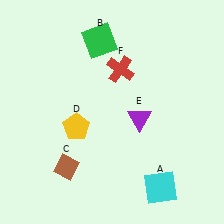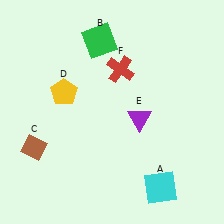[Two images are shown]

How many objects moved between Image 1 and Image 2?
2 objects moved between the two images.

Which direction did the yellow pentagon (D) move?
The yellow pentagon (D) moved up.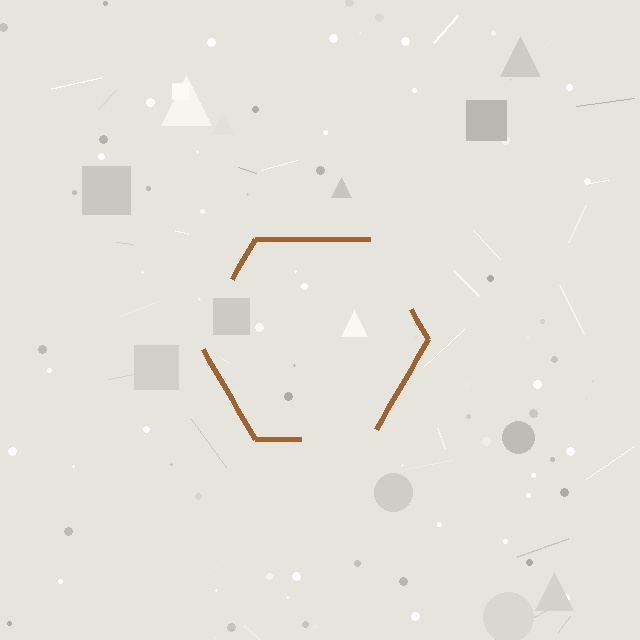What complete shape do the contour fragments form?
The contour fragments form a hexagon.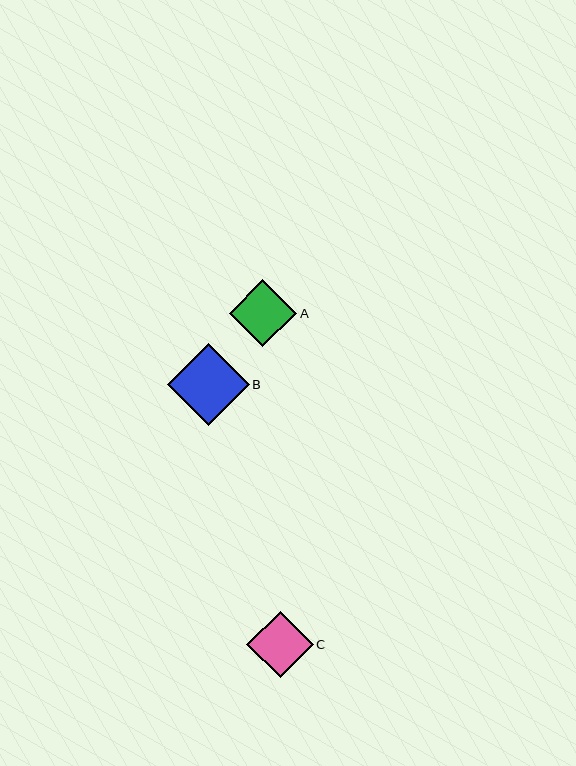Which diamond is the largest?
Diamond B is the largest with a size of approximately 82 pixels.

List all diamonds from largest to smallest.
From largest to smallest: B, A, C.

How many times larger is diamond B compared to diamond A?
Diamond B is approximately 1.2 times the size of diamond A.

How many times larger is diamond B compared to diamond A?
Diamond B is approximately 1.2 times the size of diamond A.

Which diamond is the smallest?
Diamond C is the smallest with a size of approximately 67 pixels.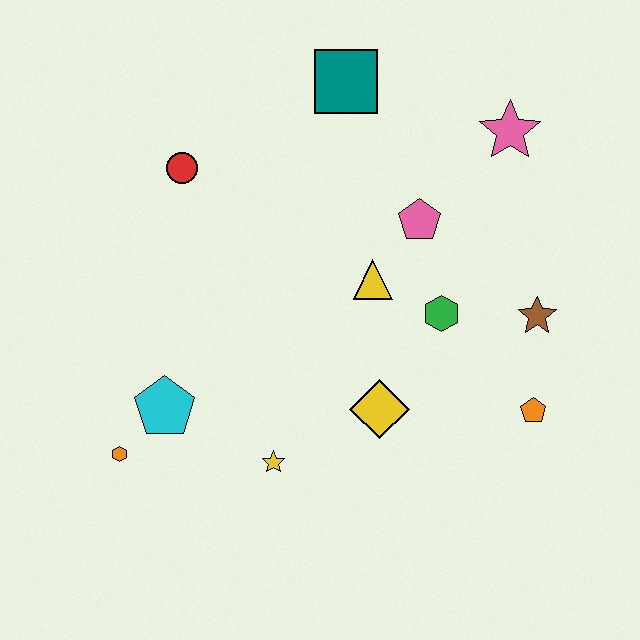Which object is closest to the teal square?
The pink pentagon is closest to the teal square.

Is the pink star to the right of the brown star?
No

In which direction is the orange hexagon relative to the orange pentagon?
The orange hexagon is to the left of the orange pentagon.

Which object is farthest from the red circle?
The orange pentagon is farthest from the red circle.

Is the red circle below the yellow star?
No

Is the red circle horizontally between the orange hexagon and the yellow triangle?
Yes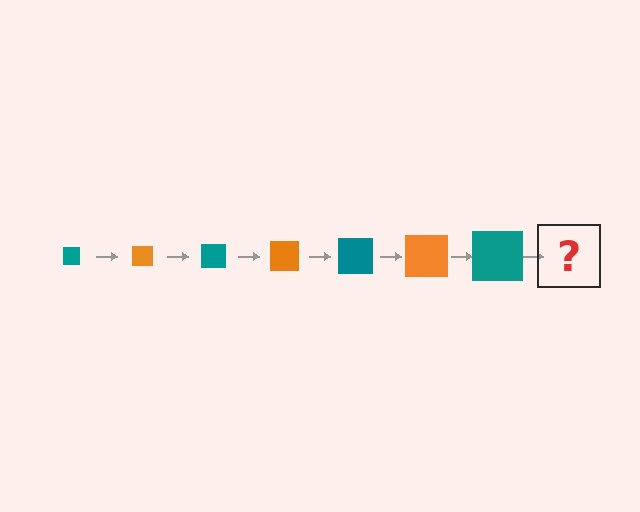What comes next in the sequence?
The next element should be an orange square, larger than the previous one.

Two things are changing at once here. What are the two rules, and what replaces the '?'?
The two rules are that the square grows larger each step and the color cycles through teal and orange. The '?' should be an orange square, larger than the previous one.